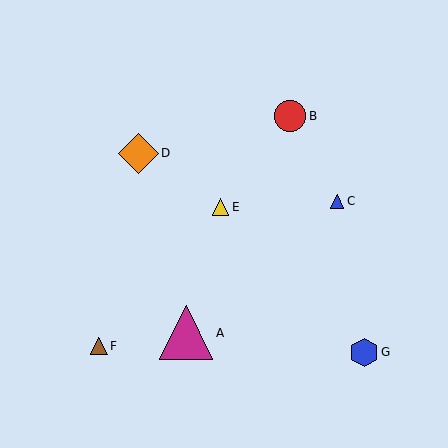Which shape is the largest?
The magenta triangle (labeled A) is the largest.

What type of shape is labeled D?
Shape D is an orange diamond.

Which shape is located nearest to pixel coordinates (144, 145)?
The orange diamond (labeled D) at (138, 153) is nearest to that location.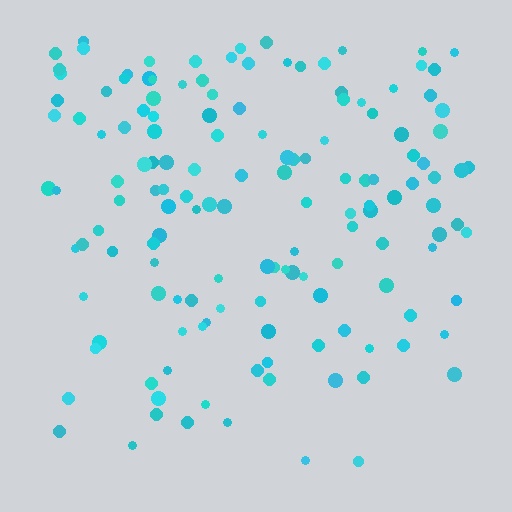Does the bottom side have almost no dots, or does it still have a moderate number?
Still a moderate number, just noticeably fewer than the top.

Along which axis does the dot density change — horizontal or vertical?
Vertical.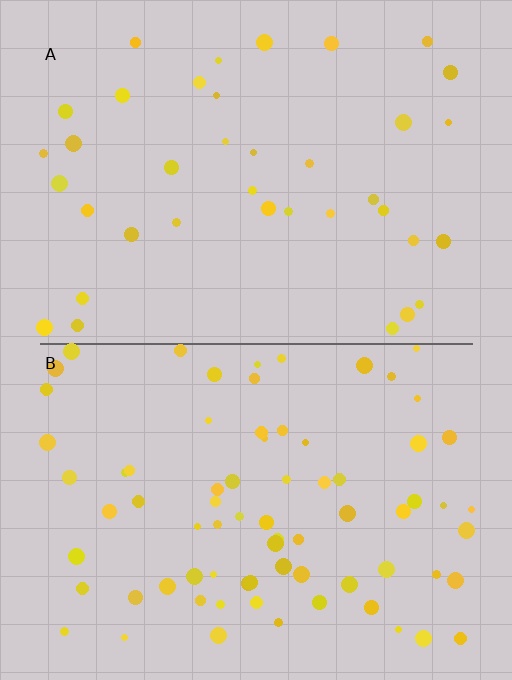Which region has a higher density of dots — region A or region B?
B (the bottom).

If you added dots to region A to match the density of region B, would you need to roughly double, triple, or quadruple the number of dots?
Approximately double.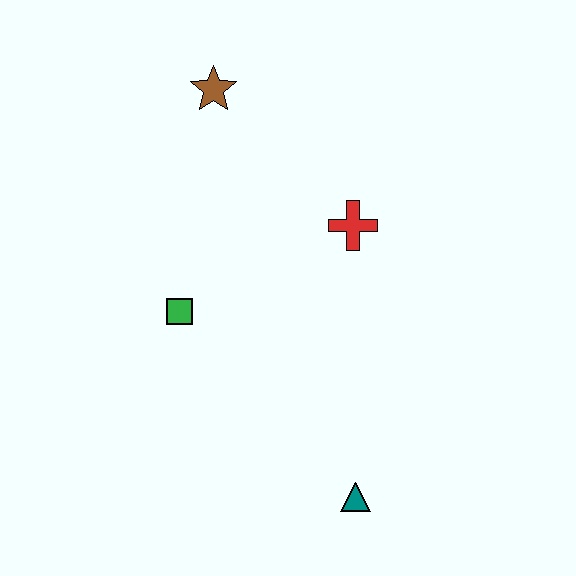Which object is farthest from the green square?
The teal triangle is farthest from the green square.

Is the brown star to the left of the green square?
No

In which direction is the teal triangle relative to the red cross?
The teal triangle is below the red cross.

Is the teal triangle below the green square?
Yes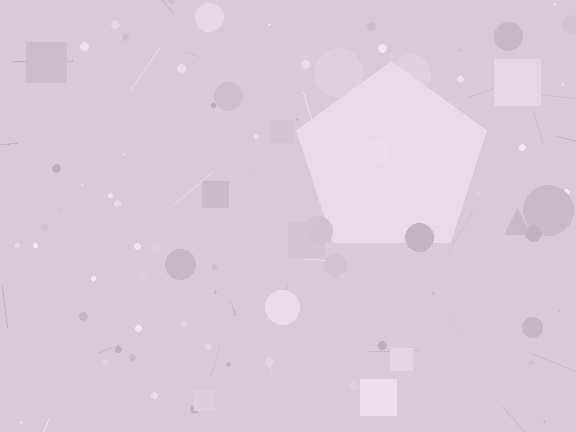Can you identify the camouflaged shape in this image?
The camouflaged shape is a pentagon.